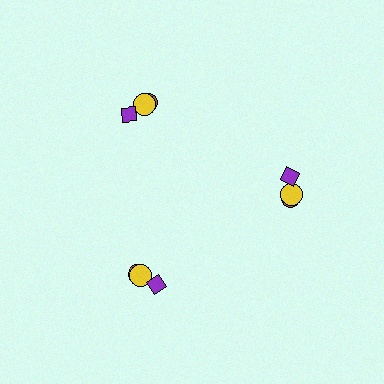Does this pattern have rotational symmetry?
Yes, this pattern has 3-fold rotational symmetry. It looks the same after rotating 120 degrees around the center.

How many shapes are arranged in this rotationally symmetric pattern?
There are 9 shapes, arranged in 3 groups of 3.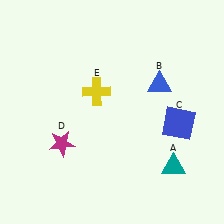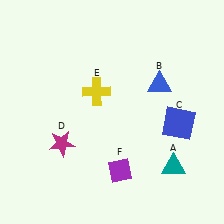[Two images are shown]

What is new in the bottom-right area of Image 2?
A purple diamond (F) was added in the bottom-right area of Image 2.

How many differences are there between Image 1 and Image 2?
There is 1 difference between the two images.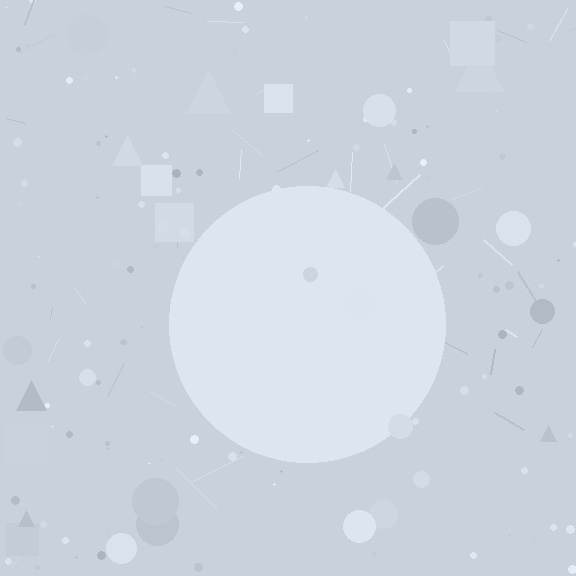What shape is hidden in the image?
A circle is hidden in the image.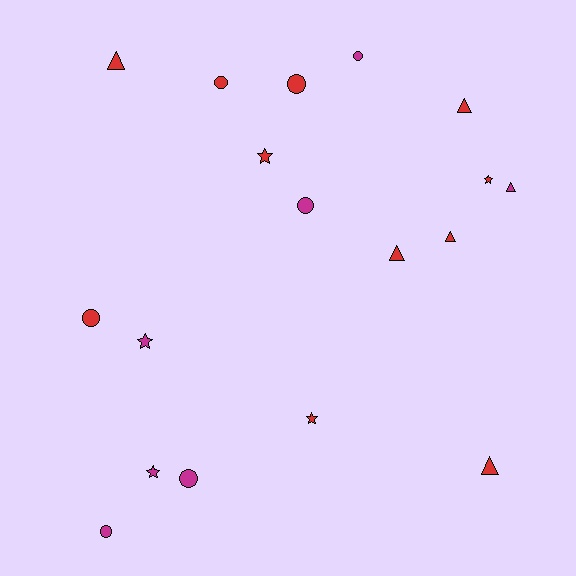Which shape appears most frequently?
Circle, with 7 objects.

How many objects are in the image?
There are 18 objects.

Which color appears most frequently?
Red, with 11 objects.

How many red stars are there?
There are 3 red stars.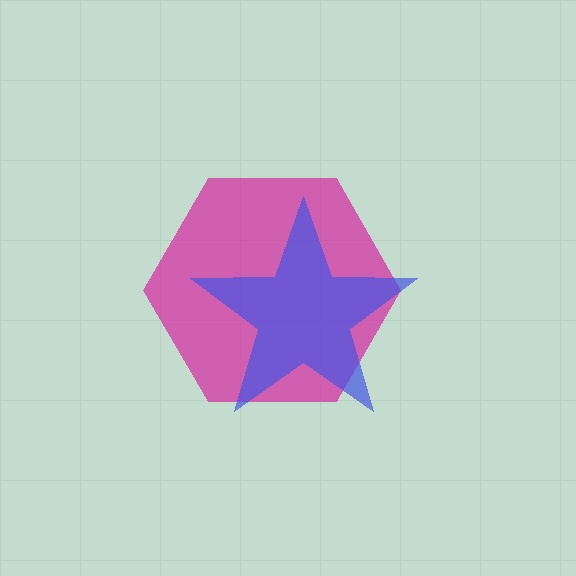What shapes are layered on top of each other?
The layered shapes are: a magenta hexagon, a blue star.